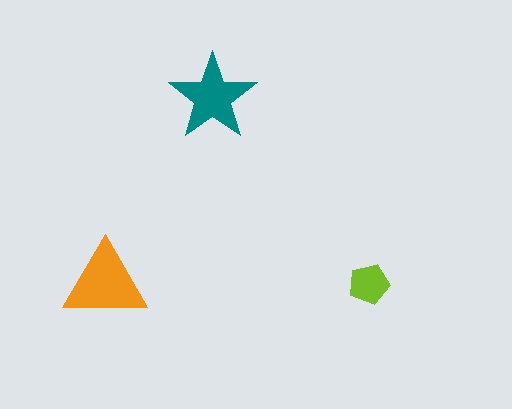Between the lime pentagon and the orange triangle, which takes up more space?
The orange triangle.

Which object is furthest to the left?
The orange triangle is leftmost.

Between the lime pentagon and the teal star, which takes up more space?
The teal star.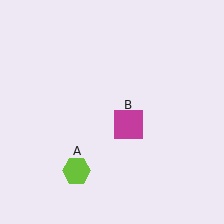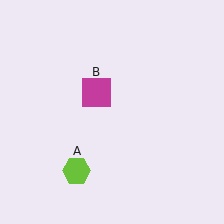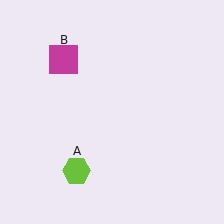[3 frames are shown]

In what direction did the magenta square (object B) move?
The magenta square (object B) moved up and to the left.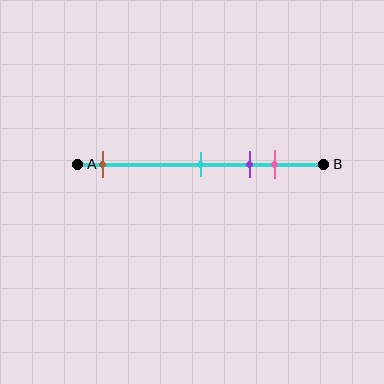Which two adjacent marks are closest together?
The purple and pink marks are the closest adjacent pair.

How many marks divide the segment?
There are 4 marks dividing the segment.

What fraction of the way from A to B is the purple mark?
The purple mark is approximately 70% (0.7) of the way from A to B.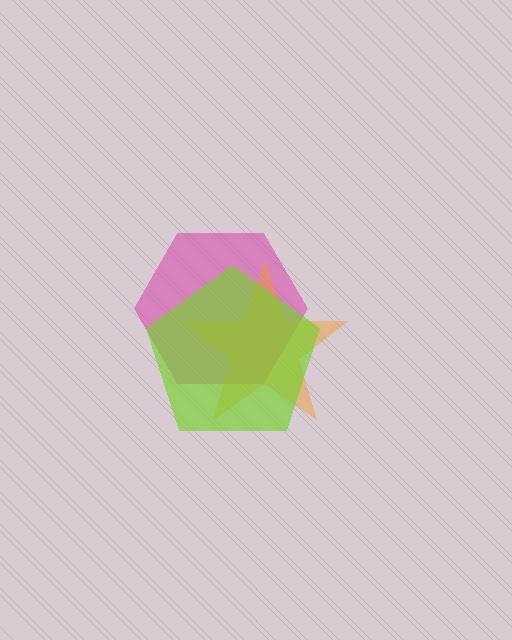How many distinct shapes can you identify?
There are 3 distinct shapes: a magenta hexagon, an orange star, a lime pentagon.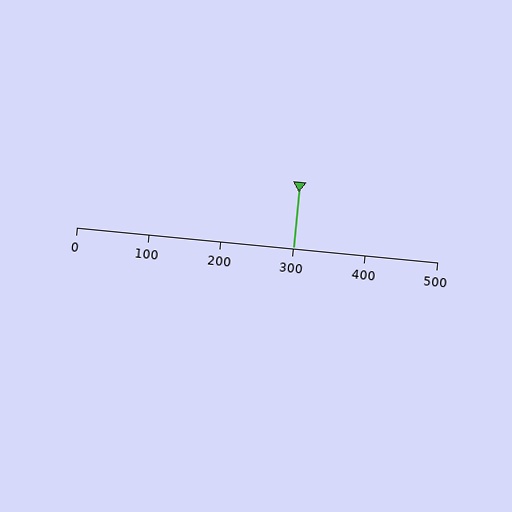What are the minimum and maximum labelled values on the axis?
The axis runs from 0 to 500.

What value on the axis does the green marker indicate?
The marker indicates approximately 300.